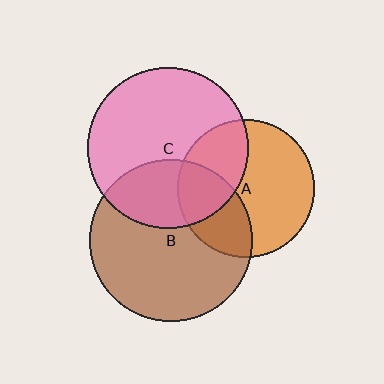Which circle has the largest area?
Circle B (brown).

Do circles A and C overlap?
Yes.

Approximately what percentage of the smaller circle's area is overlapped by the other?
Approximately 35%.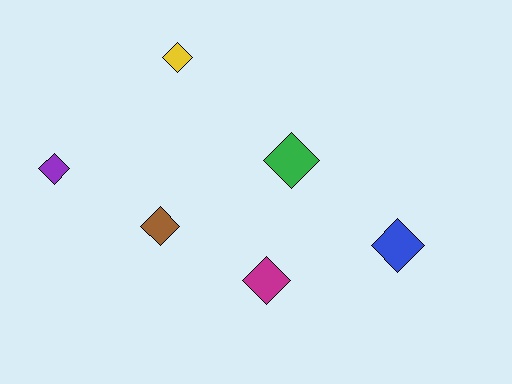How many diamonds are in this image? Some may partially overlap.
There are 6 diamonds.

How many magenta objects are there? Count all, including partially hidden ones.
There is 1 magenta object.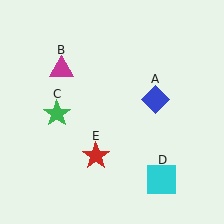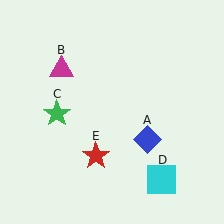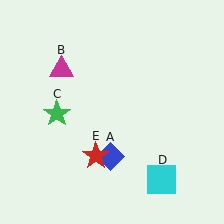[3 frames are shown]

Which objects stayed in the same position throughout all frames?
Magenta triangle (object B) and green star (object C) and cyan square (object D) and red star (object E) remained stationary.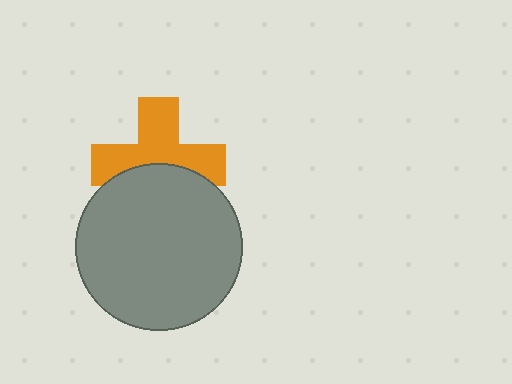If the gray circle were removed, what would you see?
You would see the complete orange cross.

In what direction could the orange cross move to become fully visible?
The orange cross could move up. That would shift it out from behind the gray circle entirely.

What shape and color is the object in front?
The object in front is a gray circle.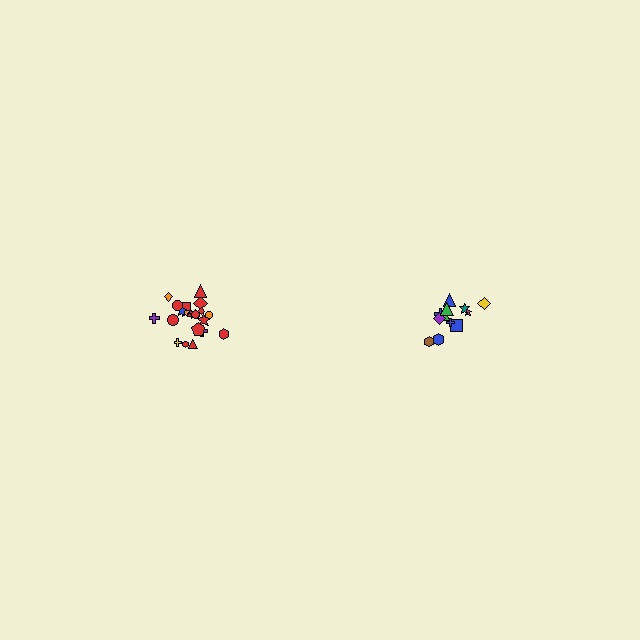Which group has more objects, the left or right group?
The left group.